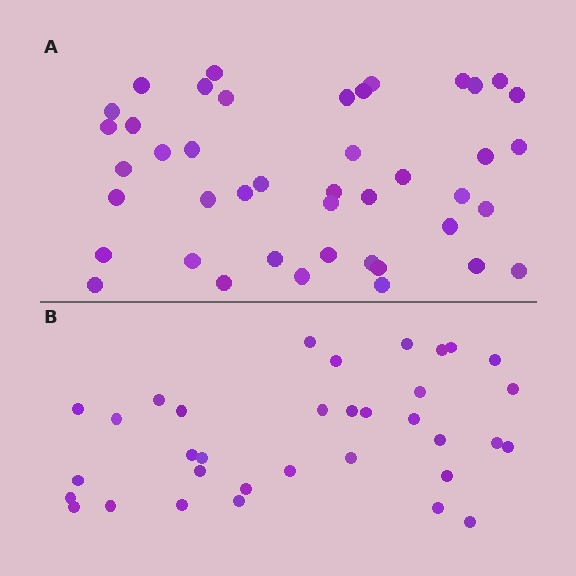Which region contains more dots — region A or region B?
Region A (the top region) has more dots.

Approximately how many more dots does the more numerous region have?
Region A has roughly 8 or so more dots than region B.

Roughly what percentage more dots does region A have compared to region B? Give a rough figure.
About 25% more.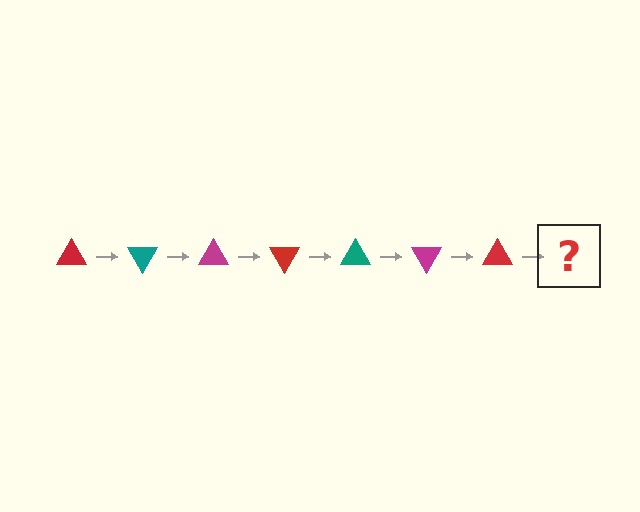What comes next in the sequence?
The next element should be a teal triangle, rotated 420 degrees from the start.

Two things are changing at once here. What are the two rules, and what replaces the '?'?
The two rules are that it rotates 60 degrees each step and the color cycles through red, teal, and magenta. The '?' should be a teal triangle, rotated 420 degrees from the start.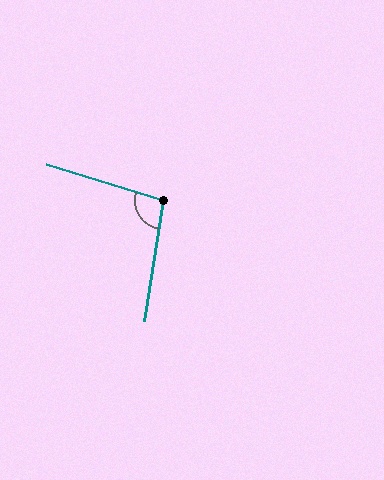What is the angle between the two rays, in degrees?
Approximately 98 degrees.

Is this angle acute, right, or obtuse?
It is obtuse.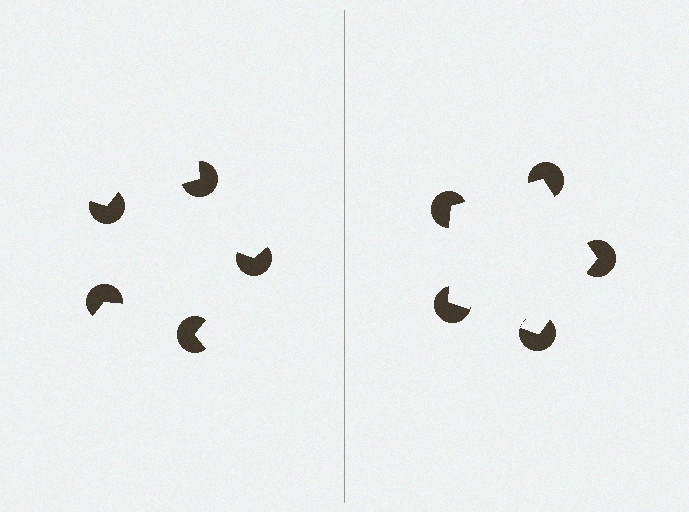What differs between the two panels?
The pac-man discs are positioned identically on both sides; only the wedge orientations differ. On the right they align to a pentagon; on the left they are misaligned.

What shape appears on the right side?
An illusory pentagon.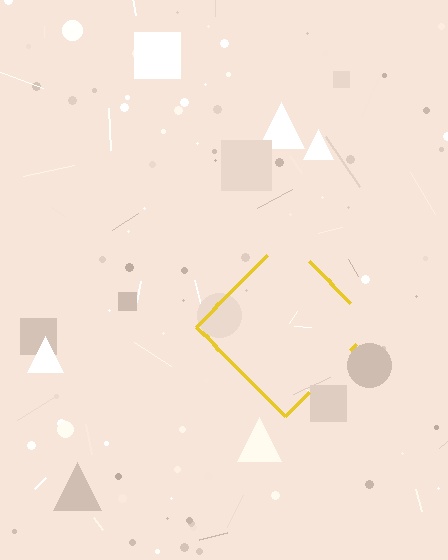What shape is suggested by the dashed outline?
The dashed outline suggests a diamond.